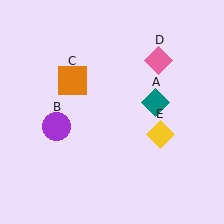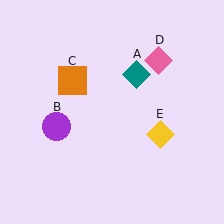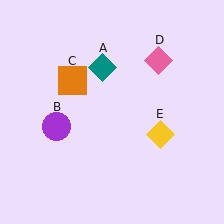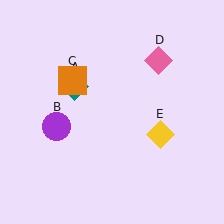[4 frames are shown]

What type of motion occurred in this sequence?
The teal diamond (object A) rotated counterclockwise around the center of the scene.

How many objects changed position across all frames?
1 object changed position: teal diamond (object A).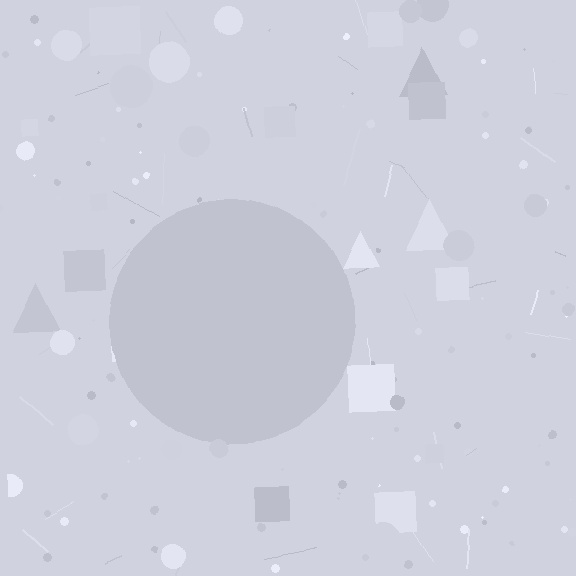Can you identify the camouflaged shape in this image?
The camouflaged shape is a circle.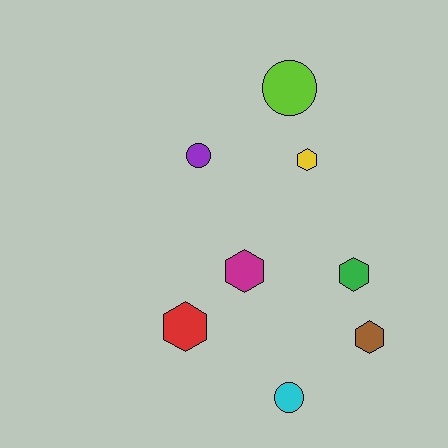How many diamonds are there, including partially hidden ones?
There are no diamonds.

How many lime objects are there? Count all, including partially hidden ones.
There is 1 lime object.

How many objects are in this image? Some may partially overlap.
There are 8 objects.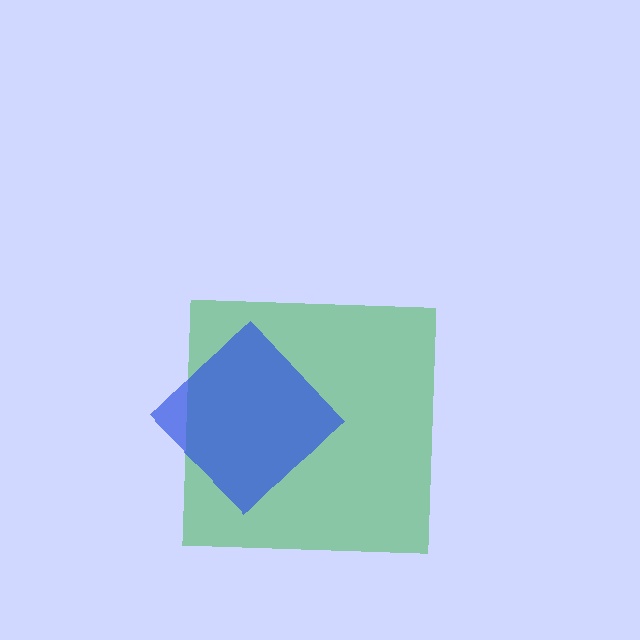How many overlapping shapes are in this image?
There are 2 overlapping shapes in the image.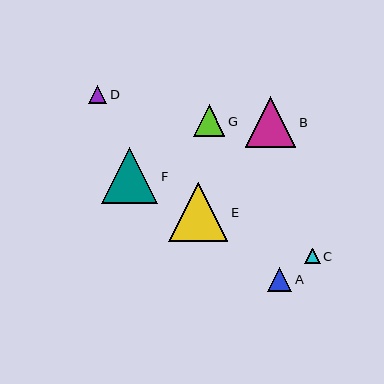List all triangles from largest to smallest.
From largest to smallest: E, F, B, G, A, D, C.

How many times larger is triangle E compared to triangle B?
Triangle E is approximately 1.2 times the size of triangle B.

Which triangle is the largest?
Triangle E is the largest with a size of approximately 60 pixels.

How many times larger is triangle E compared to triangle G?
Triangle E is approximately 1.9 times the size of triangle G.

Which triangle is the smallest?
Triangle C is the smallest with a size of approximately 16 pixels.